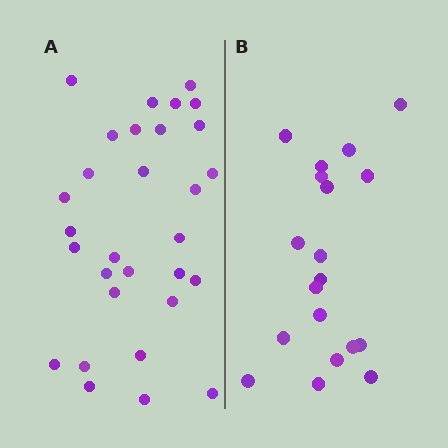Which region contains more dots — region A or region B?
Region A (the left region) has more dots.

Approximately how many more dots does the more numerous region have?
Region A has roughly 12 or so more dots than region B.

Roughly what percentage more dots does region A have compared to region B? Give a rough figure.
About 60% more.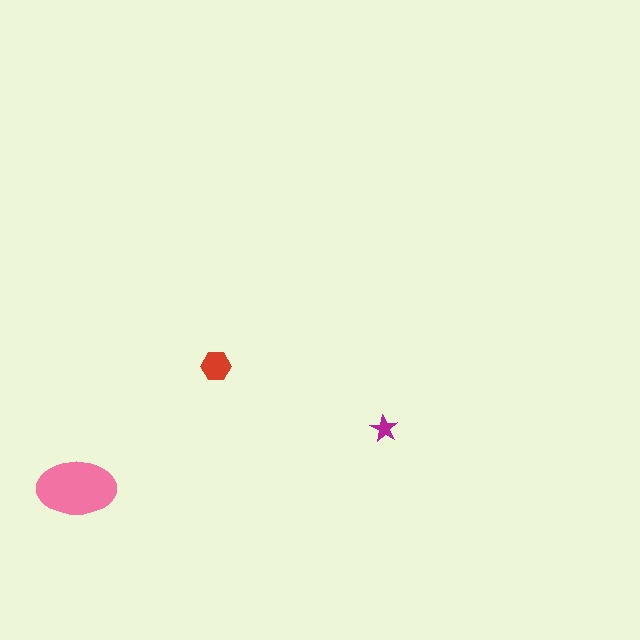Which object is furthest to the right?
The magenta star is rightmost.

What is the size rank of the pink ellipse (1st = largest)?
1st.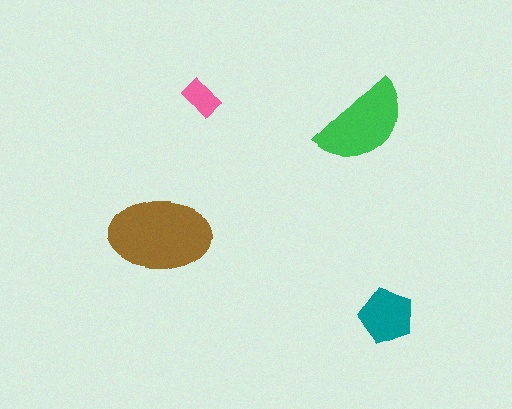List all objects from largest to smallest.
The brown ellipse, the green semicircle, the teal pentagon, the pink rectangle.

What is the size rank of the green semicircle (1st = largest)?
2nd.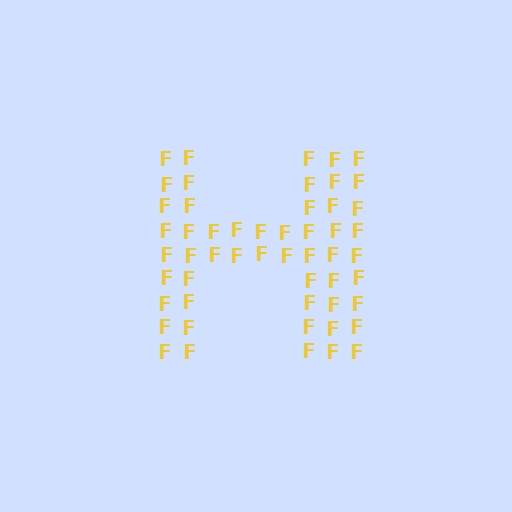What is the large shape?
The large shape is the letter H.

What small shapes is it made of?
It is made of small letter F's.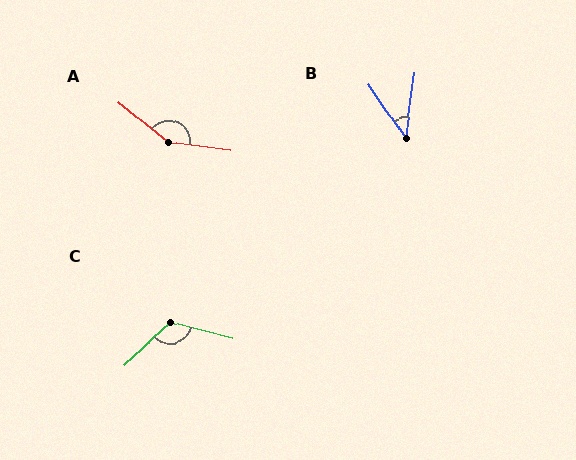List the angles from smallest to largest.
B (41°), C (123°), A (149°).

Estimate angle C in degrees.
Approximately 123 degrees.